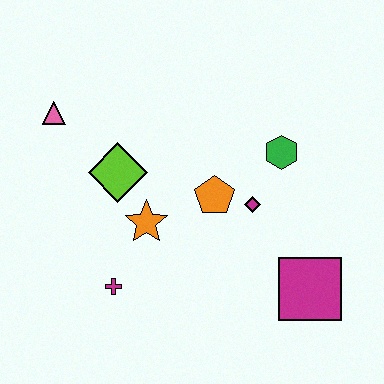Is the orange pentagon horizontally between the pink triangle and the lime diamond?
No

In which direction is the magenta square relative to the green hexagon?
The magenta square is below the green hexagon.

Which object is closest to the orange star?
The lime diamond is closest to the orange star.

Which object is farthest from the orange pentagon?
The pink triangle is farthest from the orange pentagon.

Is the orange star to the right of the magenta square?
No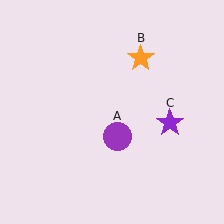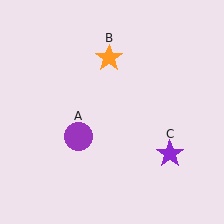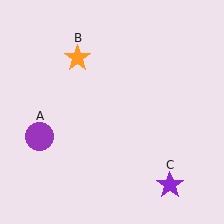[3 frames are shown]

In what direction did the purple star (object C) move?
The purple star (object C) moved down.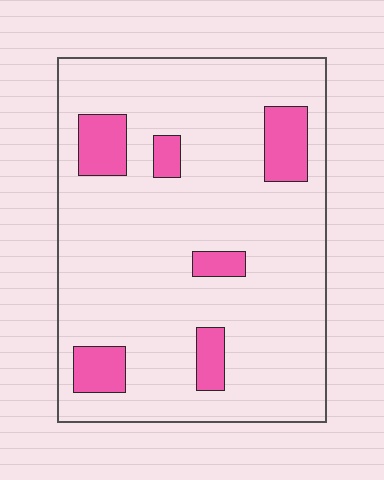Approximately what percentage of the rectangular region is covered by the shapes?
Approximately 15%.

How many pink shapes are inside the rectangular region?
6.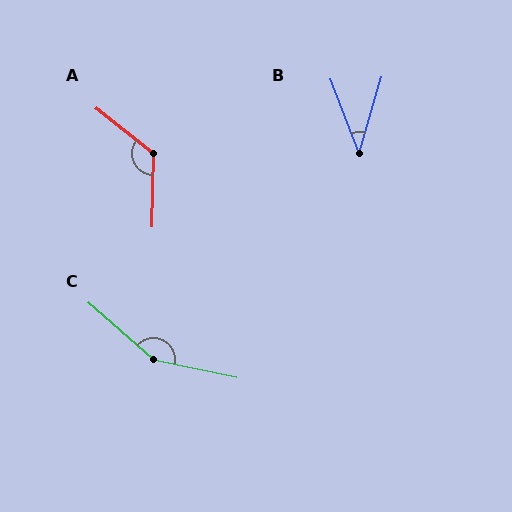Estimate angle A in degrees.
Approximately 127 degrees.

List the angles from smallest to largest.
B (37°), A (127°), C (150°).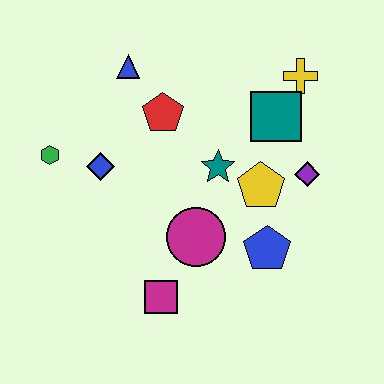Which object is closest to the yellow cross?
The teal square is closest to the yellow cross.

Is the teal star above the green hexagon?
No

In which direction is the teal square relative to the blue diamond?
The teal square is to the right of the blue diamond.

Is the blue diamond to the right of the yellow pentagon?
No